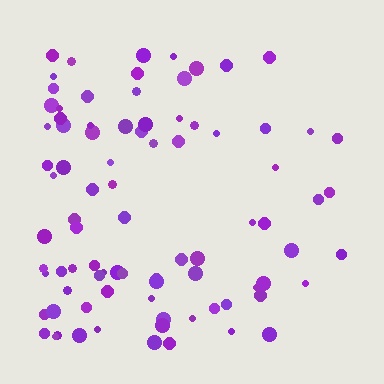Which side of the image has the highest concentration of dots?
The left.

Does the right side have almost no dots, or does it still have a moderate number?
Still a moderate number, just noticeably fewer than the left.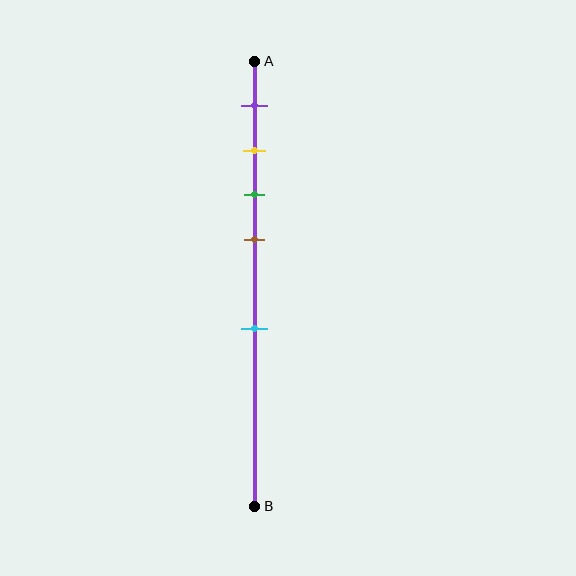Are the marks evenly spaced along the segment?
No, the marks are not evenly spaced.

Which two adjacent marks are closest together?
The yellow and green marks are the closest adjacent pair.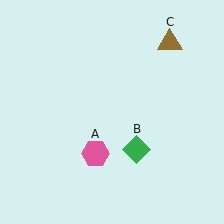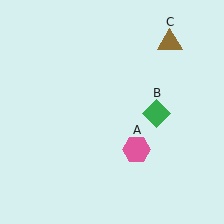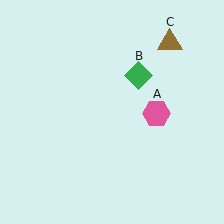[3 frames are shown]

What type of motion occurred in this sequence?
The pink hexagon (object A), green diamond (object B) rotated counterclockwise around the center of the scene.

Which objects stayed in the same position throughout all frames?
Brown triangle (object C) remained stationary.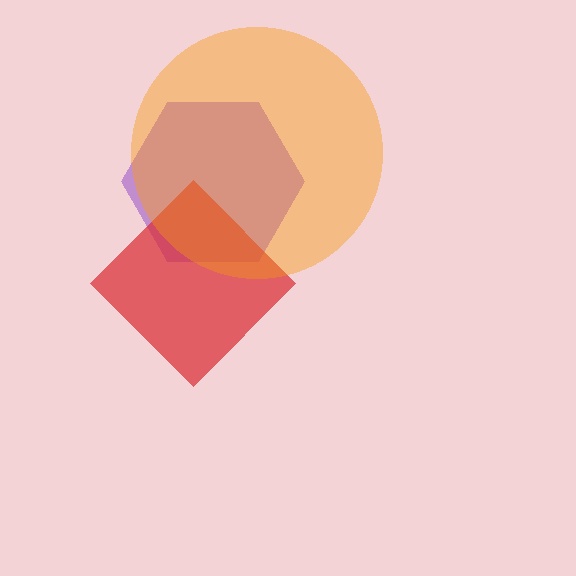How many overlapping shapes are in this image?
There are 3 overlapping shapes in the image.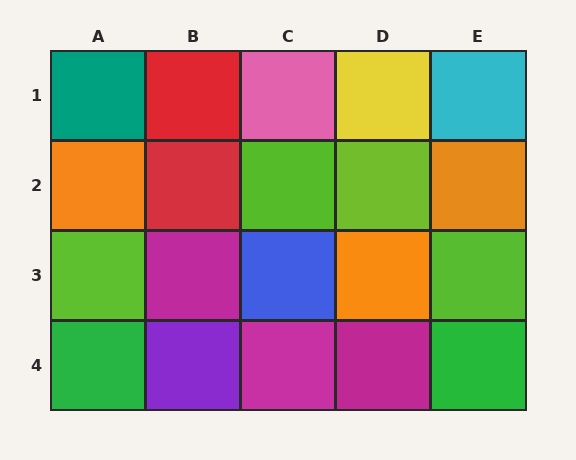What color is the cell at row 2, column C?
Lime.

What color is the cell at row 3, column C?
Blue.